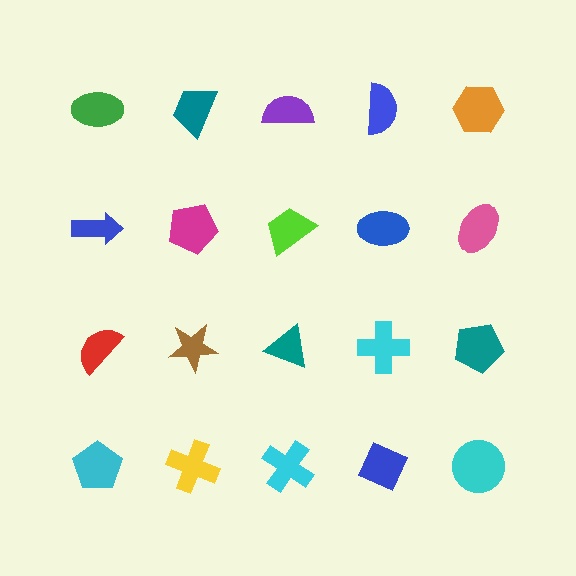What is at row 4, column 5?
A cyan circle.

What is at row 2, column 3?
A lime trapezoid.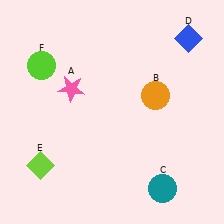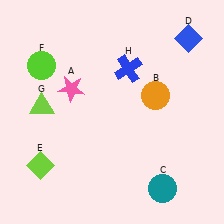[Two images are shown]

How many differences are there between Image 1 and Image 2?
There are 2 differences between the two images.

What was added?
A lime triangle (G), a blue cross (H) were added in Image 2.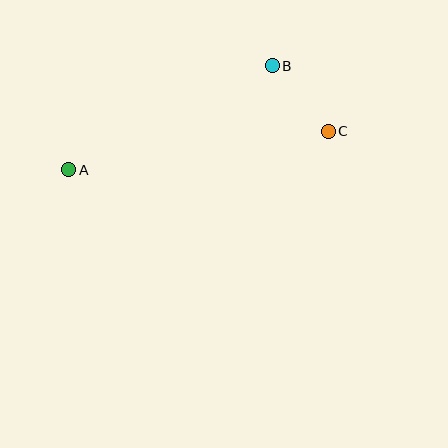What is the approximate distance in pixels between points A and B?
The distance between A and B is approximately 229 pixels.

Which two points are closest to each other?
Points B and C are closest to each other.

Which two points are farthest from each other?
Points A and C are farthest from each other.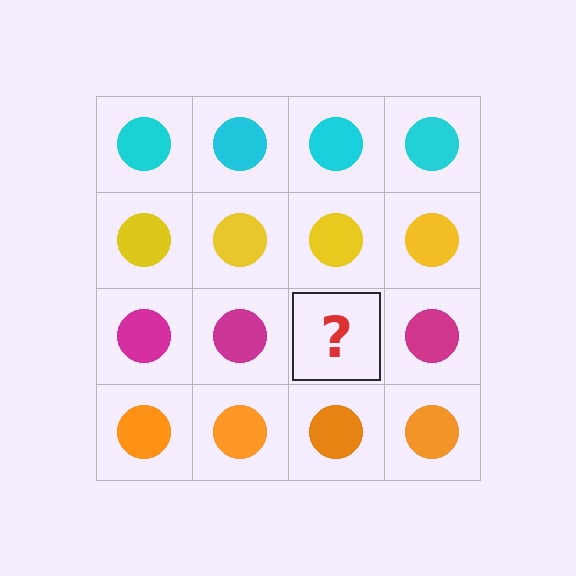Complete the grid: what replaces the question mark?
The question mark should be replaced with a magenta circle.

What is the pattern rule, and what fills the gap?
The rule is that each row has a consistent color. The gap should be filled with a magenta circle.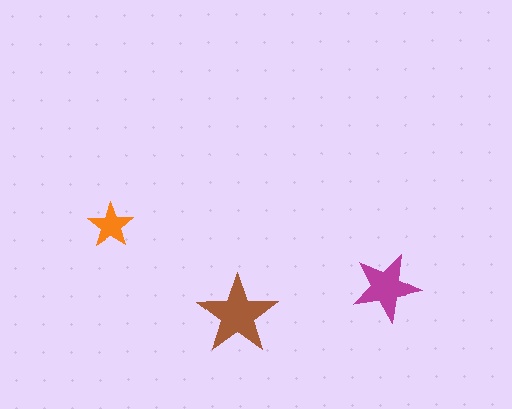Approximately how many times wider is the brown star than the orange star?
About 2 times wider.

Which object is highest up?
The orange star is topmost.